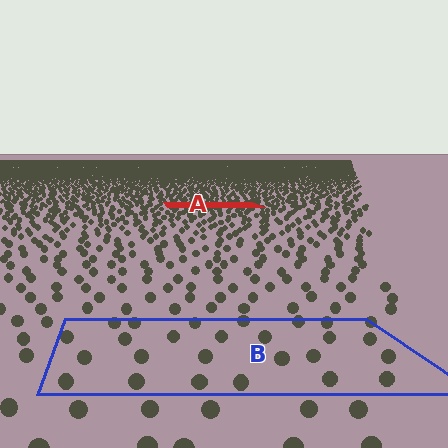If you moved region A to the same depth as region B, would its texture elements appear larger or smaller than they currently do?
They would appear larger. At a closer depth, the same texture elements are projected at a bigger on-screen size.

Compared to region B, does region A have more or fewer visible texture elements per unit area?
Region A has more texture elements per unit area — they are packed more densely because it is farther away.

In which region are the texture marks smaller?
The texture marks are smaller in region A, because it is farther away.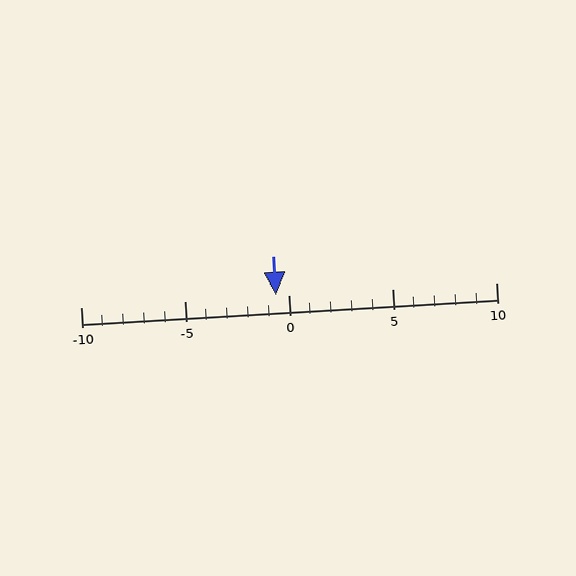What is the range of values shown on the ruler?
The ruler shows values from -10 to 10.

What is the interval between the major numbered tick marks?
The major tick marks are spaced 5 units apart.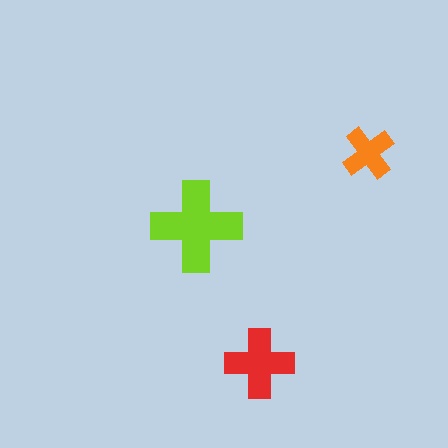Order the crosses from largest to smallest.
the lime one, the red one, the orange one.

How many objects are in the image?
There are 3 objects in the image.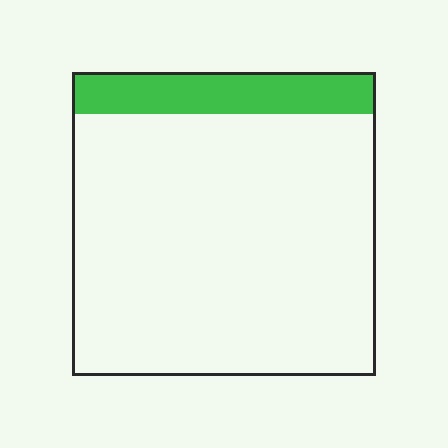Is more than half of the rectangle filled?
No.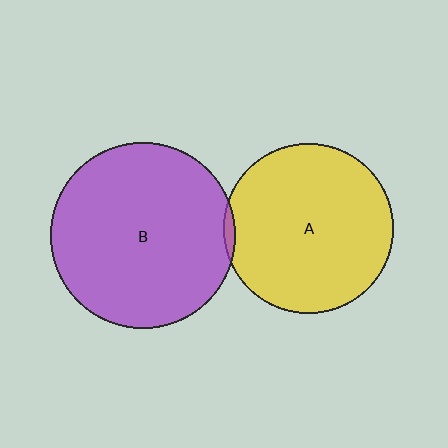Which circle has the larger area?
Circle B (purple).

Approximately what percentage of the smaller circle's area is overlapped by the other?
Approximately 5%.